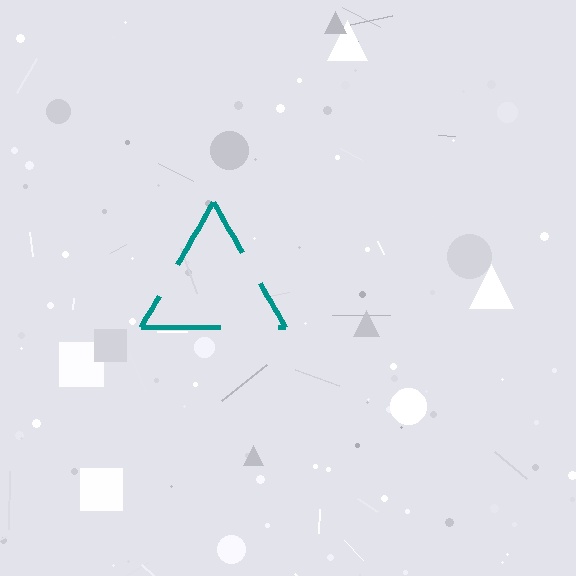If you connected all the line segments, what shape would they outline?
They would outline a triangle.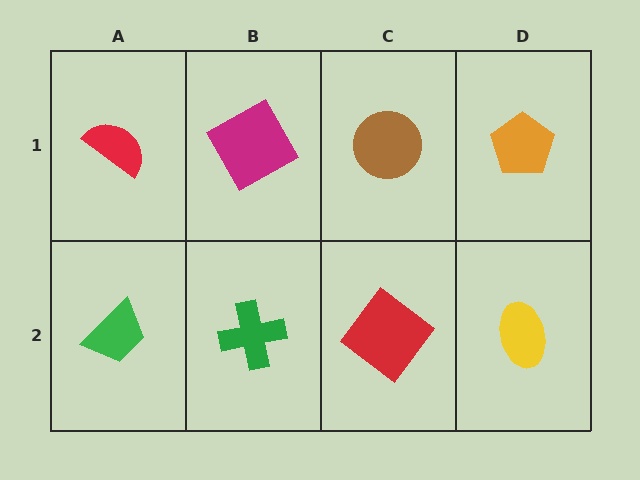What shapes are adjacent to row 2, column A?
A red semicircle (row 1, column A), a green cross (row 2, column B).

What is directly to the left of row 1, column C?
A magenta square.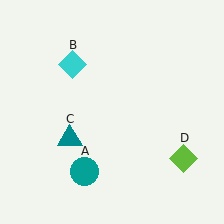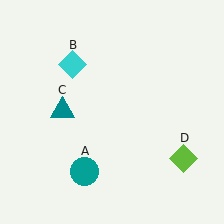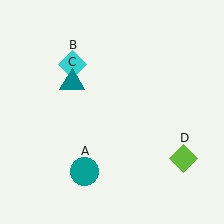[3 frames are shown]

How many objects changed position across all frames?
1 object changed position: teal triangle (object C).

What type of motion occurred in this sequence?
The teal triangle (object C) rotated clockwise around the center of the scene.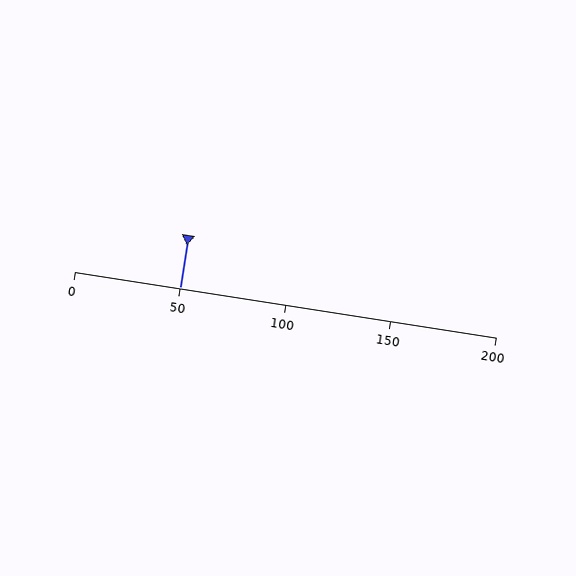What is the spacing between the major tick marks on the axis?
The major ticks are spaced 50 apart.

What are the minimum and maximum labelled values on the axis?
The axis runs from 0 to 200.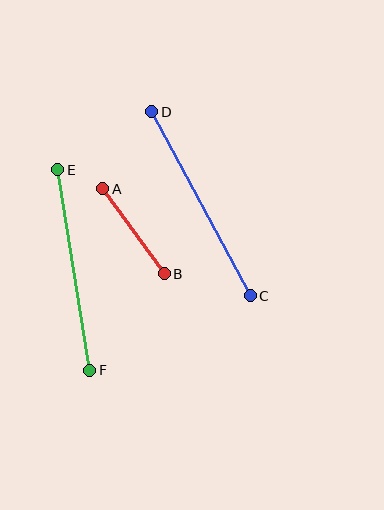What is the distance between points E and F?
The distance is approximately 203 pixels.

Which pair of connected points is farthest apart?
Points C and D are farthest apart.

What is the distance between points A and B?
The distance is approximately 105 pixels.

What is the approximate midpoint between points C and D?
The midpoint is at approximately (201, 204) pixels.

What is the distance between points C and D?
The distance is approximately 209 pixels.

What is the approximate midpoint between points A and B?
The midpoint is at approximately (134, 231) pixels.